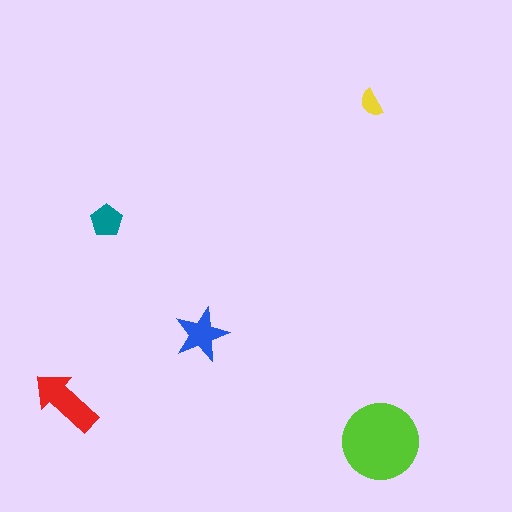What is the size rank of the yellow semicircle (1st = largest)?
5th.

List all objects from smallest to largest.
The yellow semicircle, the teal pentagon, the blue star, the red arrow, the lime circle.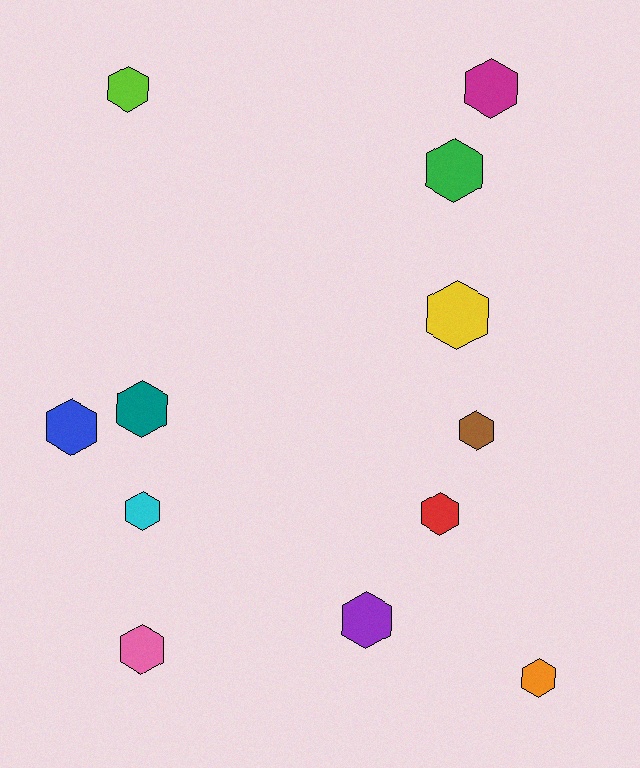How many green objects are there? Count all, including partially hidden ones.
There is 1 green object.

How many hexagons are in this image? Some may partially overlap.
There are 12 hexagons.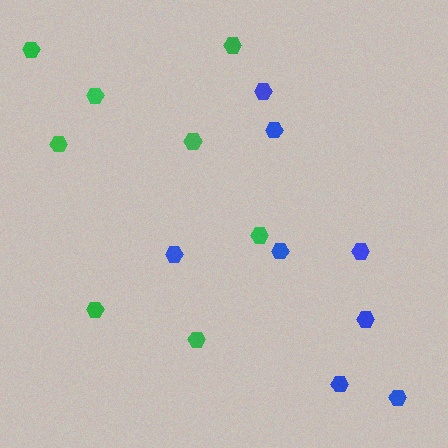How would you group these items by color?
There are 2 groups: one group of blue hexagons (8) and one group of green hexagons (8).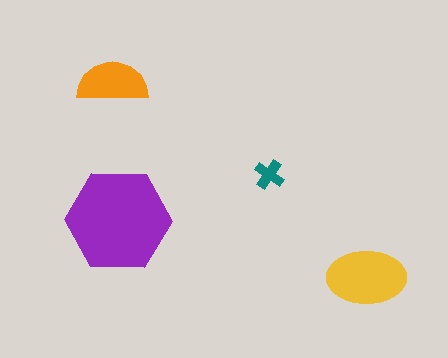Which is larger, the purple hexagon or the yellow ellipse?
The purple hexagon.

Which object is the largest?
The purple hexagon.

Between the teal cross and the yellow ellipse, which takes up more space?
The yellow ellipse.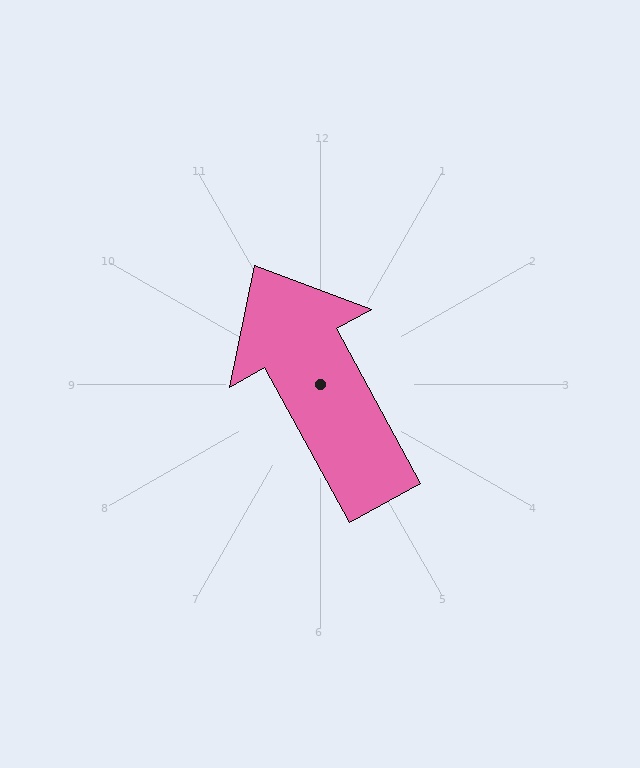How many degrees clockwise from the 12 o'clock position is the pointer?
Approximately 331 degrees.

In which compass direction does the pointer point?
Northwest.